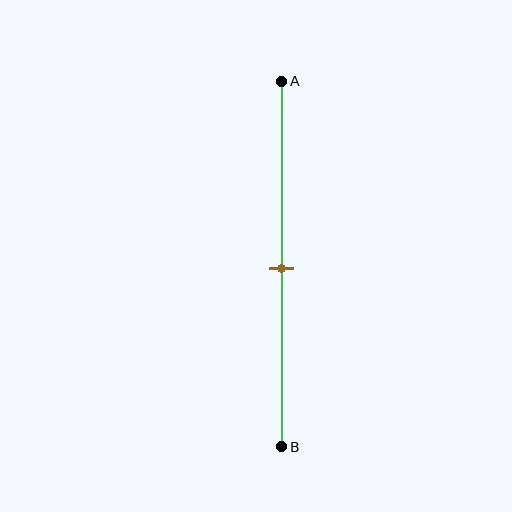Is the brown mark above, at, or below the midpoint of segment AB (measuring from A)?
The brown mark is approximately at the midpoint of segment AB.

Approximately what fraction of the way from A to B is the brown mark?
The brown mark is approximately 50% of the way from A to B.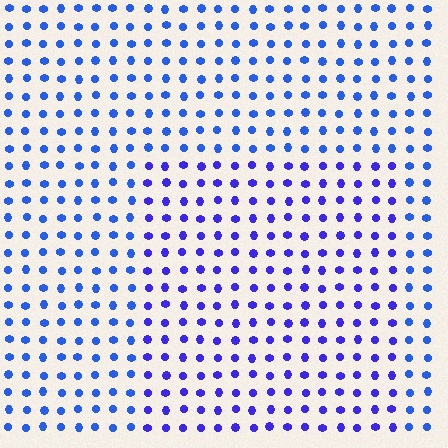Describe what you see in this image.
The image is filled with small blue elements in a uniform arrangement. A rectangle-shaped region is visible where the elements are tinted to a slightly different hue, forming a subtle color boundary.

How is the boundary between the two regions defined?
The boundary is defined purely by a slight shift in hue (about 24 degrees). Spacing, size, and orientation are identical on both sides.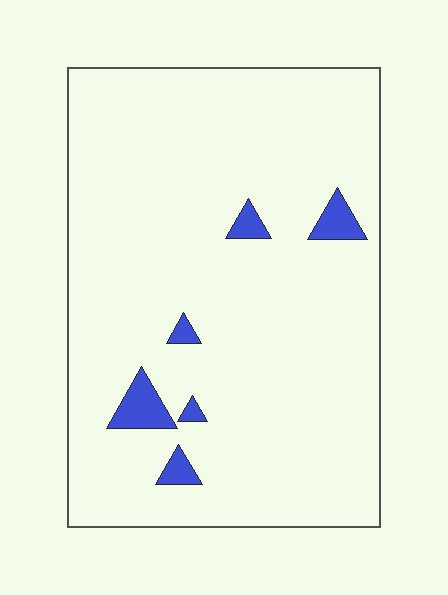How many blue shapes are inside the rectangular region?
6.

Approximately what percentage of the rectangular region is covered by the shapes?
Approximately 5%.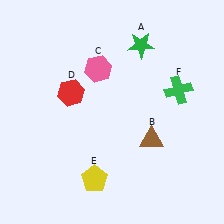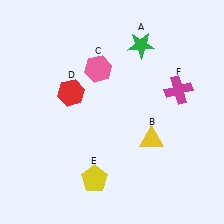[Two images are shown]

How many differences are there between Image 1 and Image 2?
There are 2 differences between the two images.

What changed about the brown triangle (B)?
In Image 1, B is brown. In Image 2, it changed to yellow.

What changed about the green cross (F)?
In Image 1, F is green. In Image 2, it changed to magenta.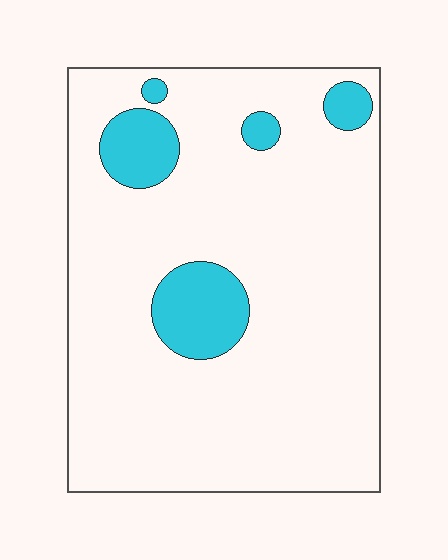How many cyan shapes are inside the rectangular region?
5.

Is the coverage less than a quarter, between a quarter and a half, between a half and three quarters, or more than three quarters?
Less than a quarter.